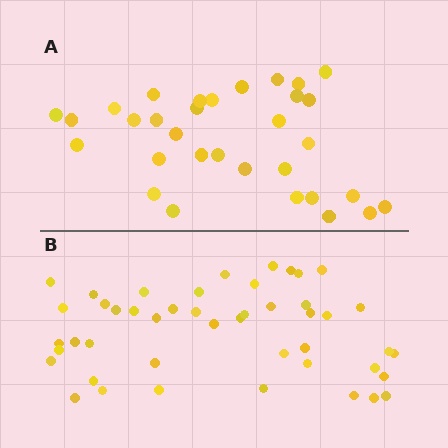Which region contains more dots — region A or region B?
Region B (the bottom region) has more dots.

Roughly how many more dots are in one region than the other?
Region B has approximately 15 more dots than region A.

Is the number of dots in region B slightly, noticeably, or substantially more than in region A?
Region B has noticeably more, but not dramatically so. The ratio is roughly 1.4 to 1.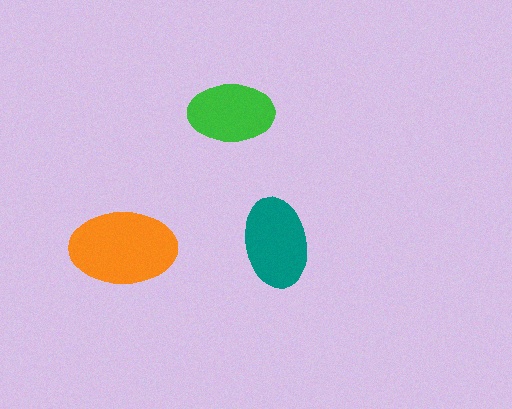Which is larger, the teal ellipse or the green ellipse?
The teal one.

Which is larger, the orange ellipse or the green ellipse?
The orange one.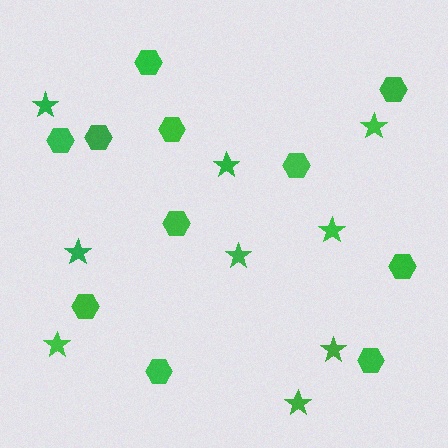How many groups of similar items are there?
There are 2 groups: one group of stars (9) and one group of hexagons (11).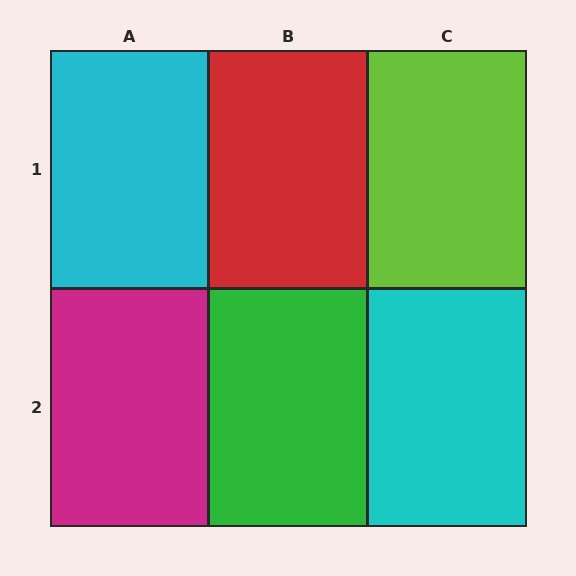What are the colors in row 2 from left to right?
Magenta, green, cyan.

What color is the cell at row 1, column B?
Red.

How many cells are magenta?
1 cell is magenta.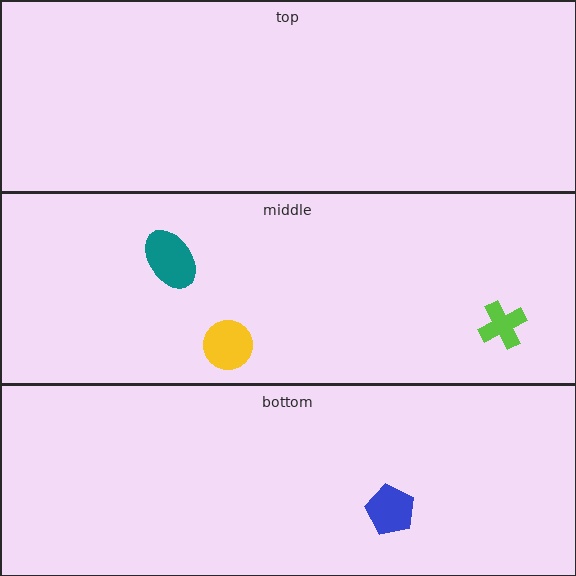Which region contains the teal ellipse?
The middle region.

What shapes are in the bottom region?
The blue pentagon.